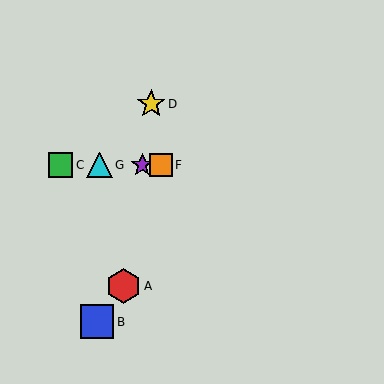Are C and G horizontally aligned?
Yes, both are at y≈165.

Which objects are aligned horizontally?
Objects C, E, F, G are aligned horizontally.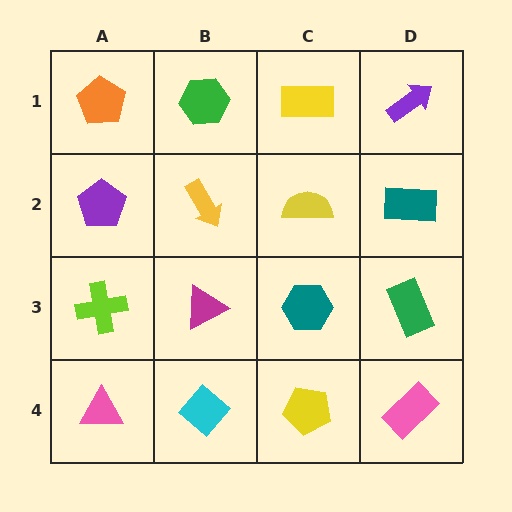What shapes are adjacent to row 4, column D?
A green rectangle (row 3, column D), a yellow pentagon (row 4, column C).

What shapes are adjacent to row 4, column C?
A teal hexagon (row 3, column C), a cyan diamond (row 4, column B), a pink rectangle (row 4, column D).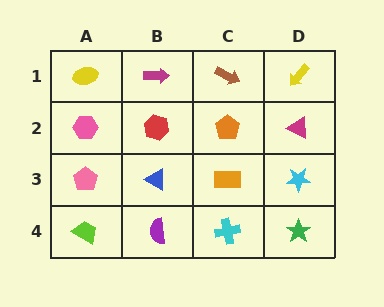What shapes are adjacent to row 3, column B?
A red hexagon (row 2, column B), a purple semicircle (row 4, column B), a pink pentagon (row 3, column A), an orange rectangle (row 3, column C).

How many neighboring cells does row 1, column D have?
2.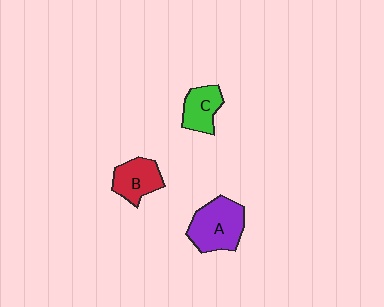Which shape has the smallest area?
Shape C (green).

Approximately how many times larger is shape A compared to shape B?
Approximately 1.4 times.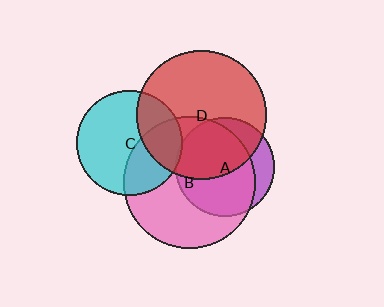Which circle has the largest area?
Circle B (pink).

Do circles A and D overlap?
Yes.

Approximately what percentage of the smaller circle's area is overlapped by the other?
Approximately 50%.